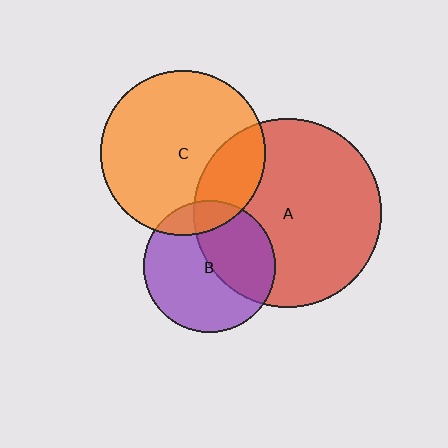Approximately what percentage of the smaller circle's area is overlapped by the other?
Approximately 40%.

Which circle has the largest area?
Circle A (red).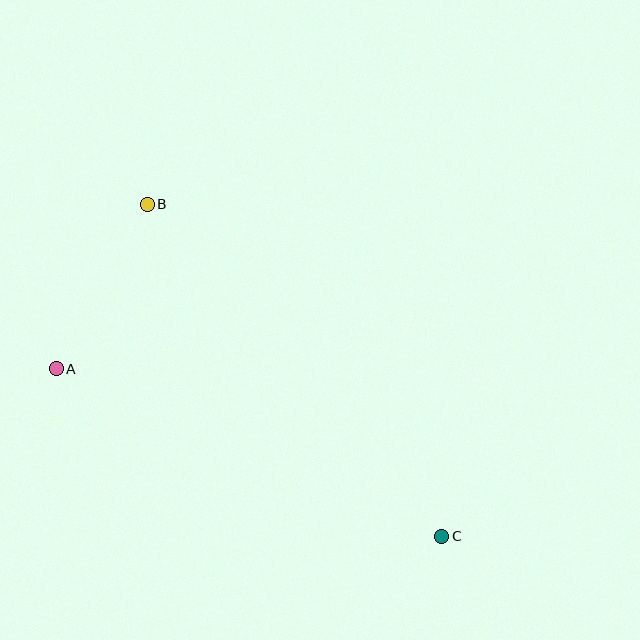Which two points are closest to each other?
Points A and B are closest to each other.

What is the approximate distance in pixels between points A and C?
The distance between A and C is approximately 420 pixels.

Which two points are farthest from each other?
Points B and C are farthest from each other.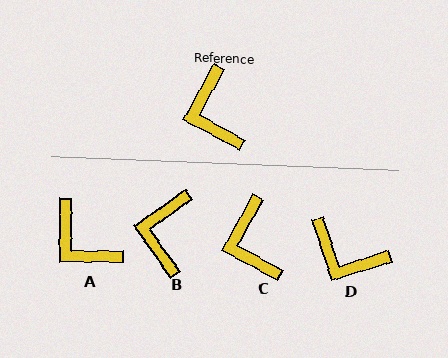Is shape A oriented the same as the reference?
No, it is off by about 28 degrees.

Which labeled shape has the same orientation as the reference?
C.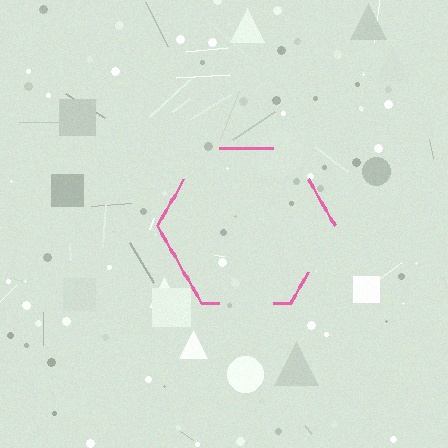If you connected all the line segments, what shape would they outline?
They would outline a hexagon.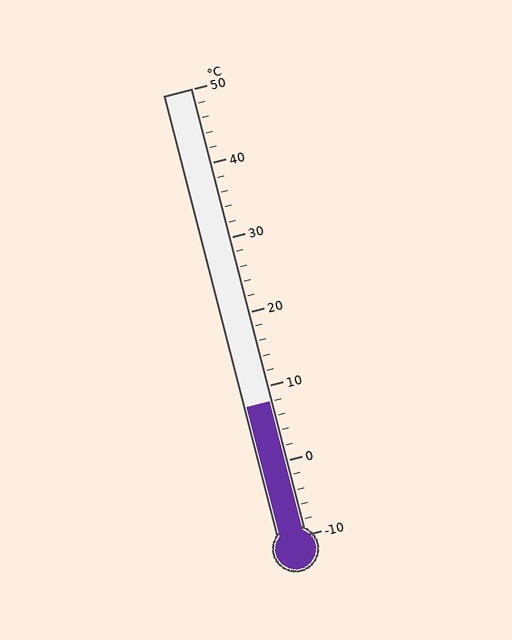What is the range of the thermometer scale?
The thermometer scale ranges from -10°C to 50°C.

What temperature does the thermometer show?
The thermometer shows approximately 8°C.